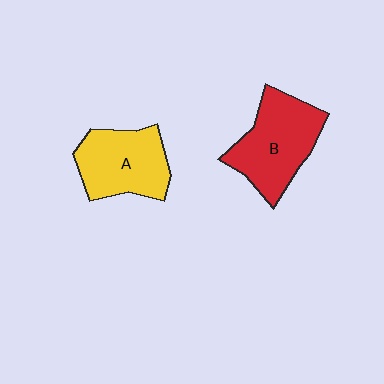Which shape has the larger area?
Shape B (red).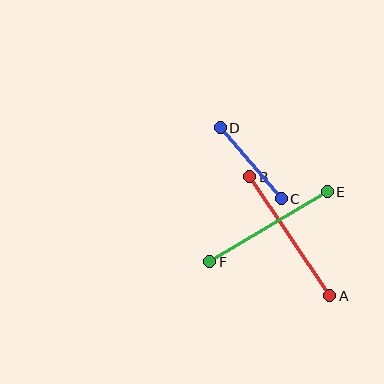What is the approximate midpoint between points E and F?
The midpoint is at approximately (269, 227) pixels.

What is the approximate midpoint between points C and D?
The midpoint is at approximately (251, 163) pixels.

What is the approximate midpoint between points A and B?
The midpoint is at approximately (290, 236) pixels.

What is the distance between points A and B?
The distance is approximately 143 pixels.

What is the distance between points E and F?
The distance is approximately 137 pixels.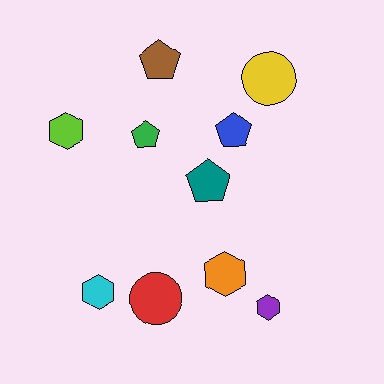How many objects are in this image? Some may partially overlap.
There are 10 objects.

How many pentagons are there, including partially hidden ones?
There are 4 pentagons.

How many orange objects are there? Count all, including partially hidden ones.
There is 1 orange object.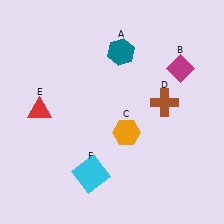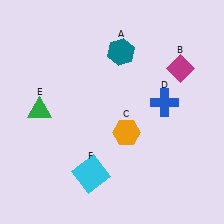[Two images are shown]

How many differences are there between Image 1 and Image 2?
There are 2 differences between the two images.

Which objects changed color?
D changed from brown to blue. E changed from red to green.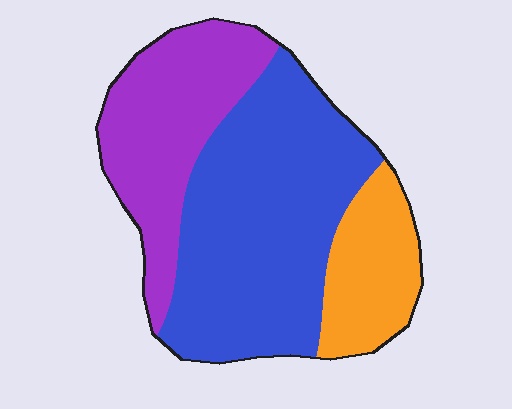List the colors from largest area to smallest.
From largest to smallest: blue, purple, orange.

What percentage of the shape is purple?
Purple takes up about one third (1/3) of the shape.